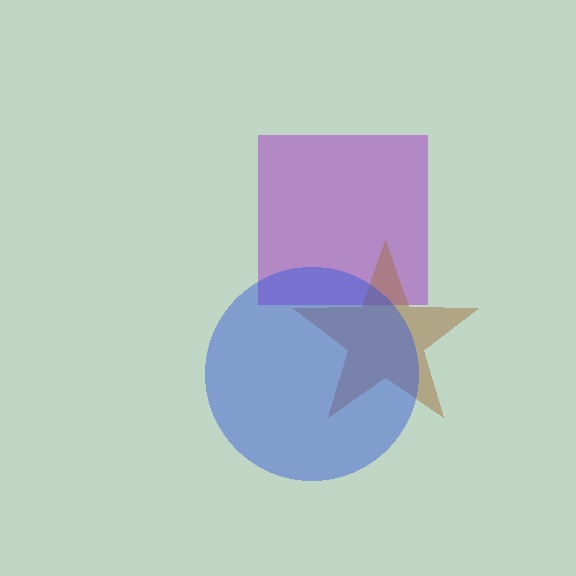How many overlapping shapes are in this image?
There are 3 overlapping shapes in the image.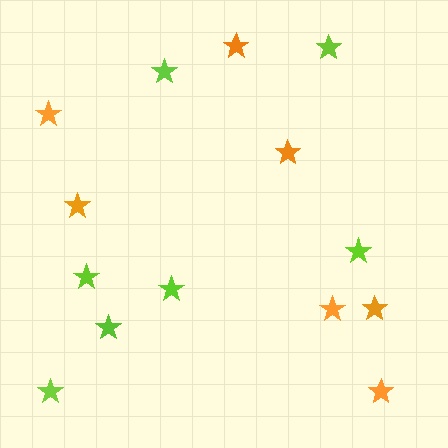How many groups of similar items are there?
There are 2 groups: one group of orange stars (7) and one group of lime stars (7).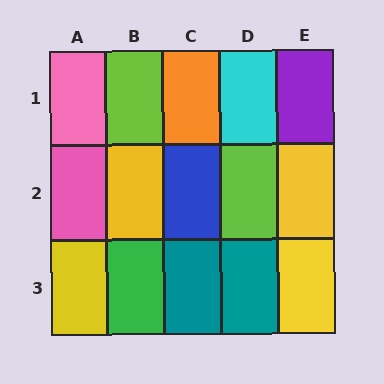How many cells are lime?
2 cells are lime.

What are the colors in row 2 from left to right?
Pink, yellow, blue, lime, yellow.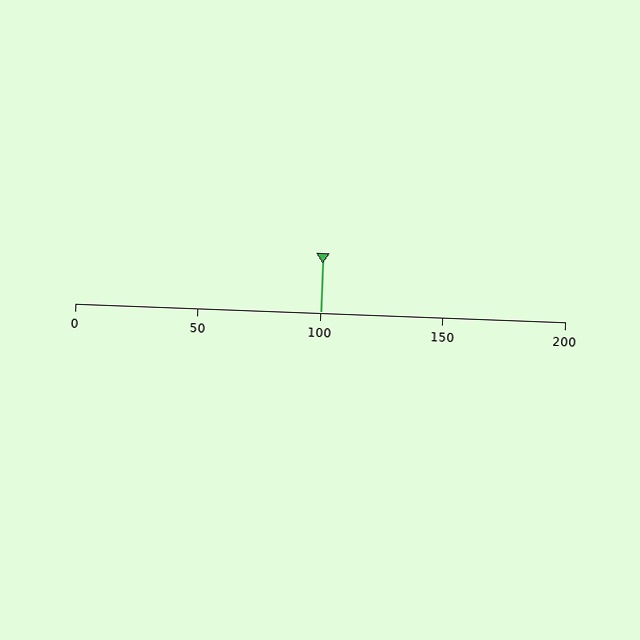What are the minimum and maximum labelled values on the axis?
The axis runs from 0 to 200.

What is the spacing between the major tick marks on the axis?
The major ticks are spaced 50 apart.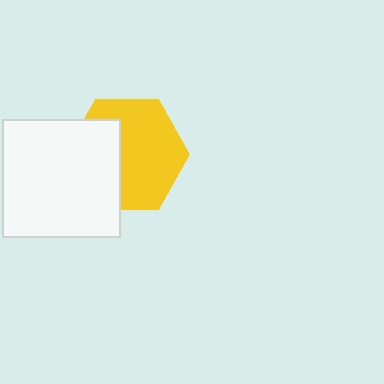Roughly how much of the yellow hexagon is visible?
About half of it is visible (roughly 62%).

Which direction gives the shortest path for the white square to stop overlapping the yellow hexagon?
Moving left gives the shortest separation.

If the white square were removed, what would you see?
You would see the complete yellow hexagon.